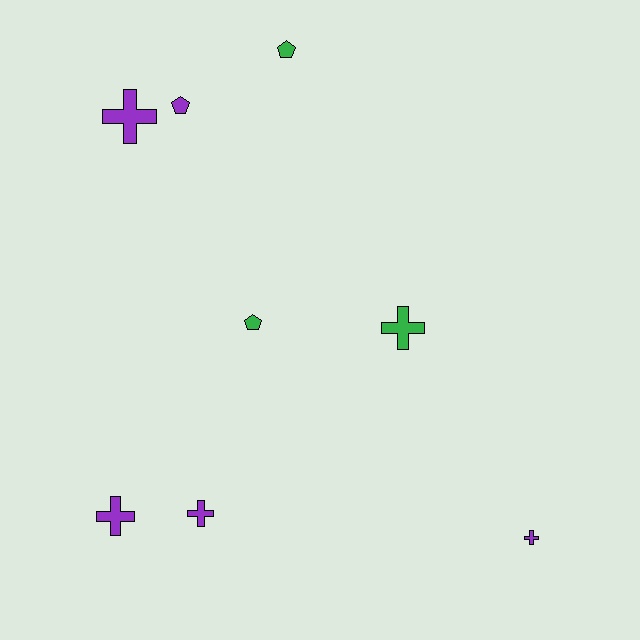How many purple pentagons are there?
There is 1 purple pentagon.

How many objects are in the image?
There are 8 objects.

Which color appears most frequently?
Purple, with 5 objects.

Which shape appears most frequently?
Cross, with 5 objects.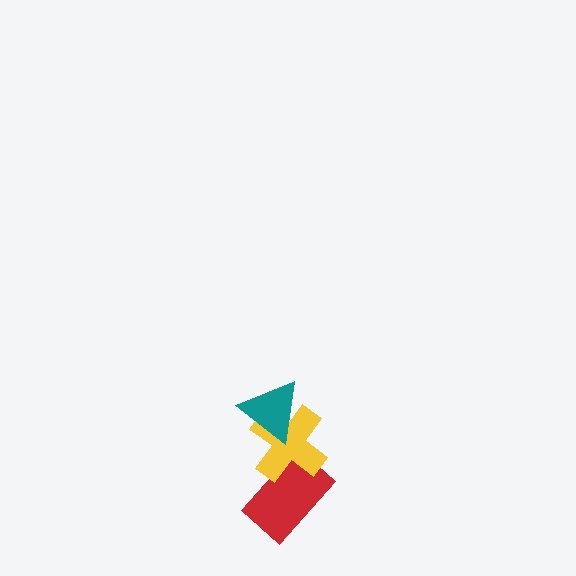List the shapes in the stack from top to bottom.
From top to bottom: the teal triangle, the yellow cross, the red rectangle.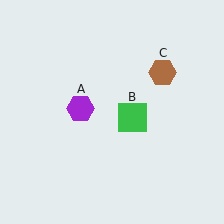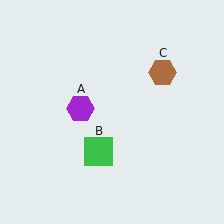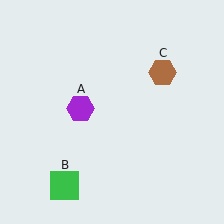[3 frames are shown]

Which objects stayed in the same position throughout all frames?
Purple hexagon (object A) and brown hexagon (object C) remained stationary.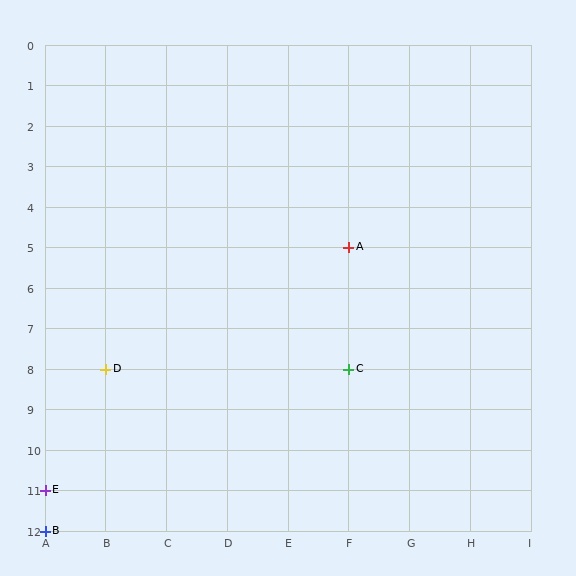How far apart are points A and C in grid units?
Points A and C are 3 rows apart.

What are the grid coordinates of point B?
Point B is at grid coordinates (A, 12).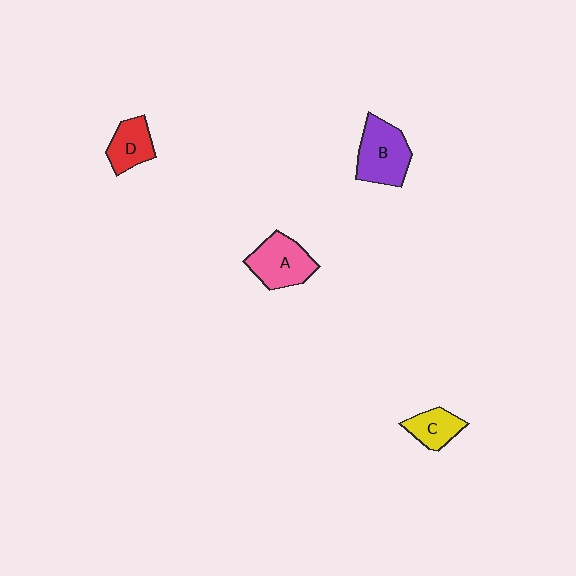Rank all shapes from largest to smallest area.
From largest to smallest: B (purple), A (pink), D (red), C (yellow).